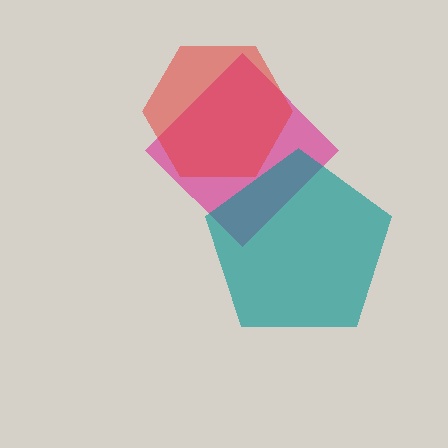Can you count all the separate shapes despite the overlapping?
Yes, there are 3 separate shapes.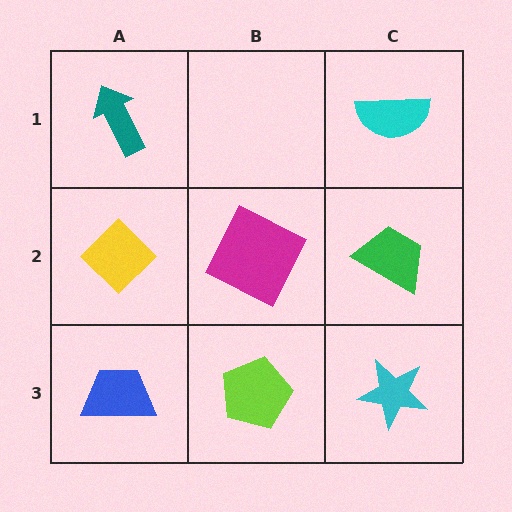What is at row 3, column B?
A lime pentagon.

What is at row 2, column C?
A green trapezoid.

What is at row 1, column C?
A cyan semicircle.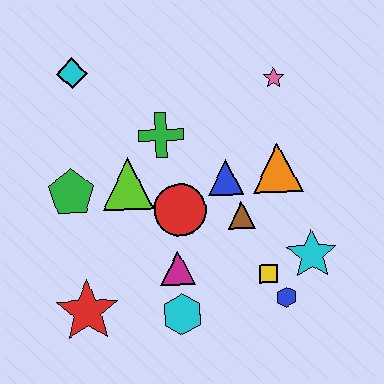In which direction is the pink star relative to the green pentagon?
The pink star is to the right of the green pentagon.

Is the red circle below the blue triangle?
Yes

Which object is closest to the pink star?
The orange triangle is closest to the pink star.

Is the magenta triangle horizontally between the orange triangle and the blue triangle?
No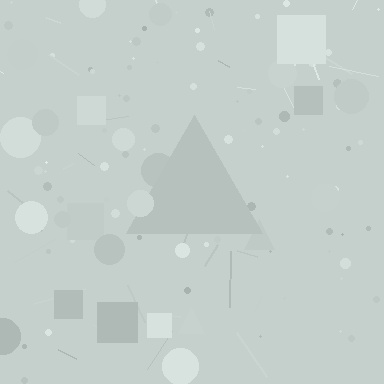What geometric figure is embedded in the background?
A triangle is embedded in the background.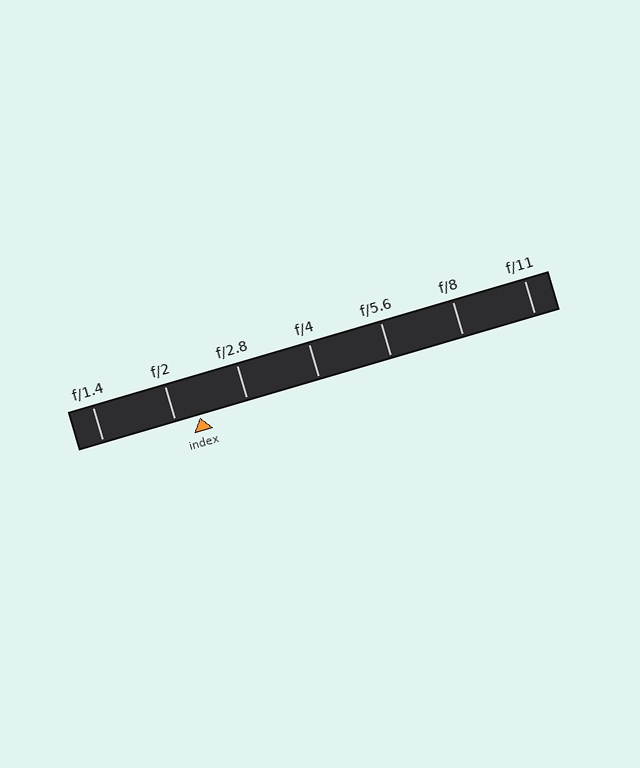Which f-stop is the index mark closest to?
The index mark is closest to f/2.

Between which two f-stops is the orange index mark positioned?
The index mark is between f/2 and f/2.8.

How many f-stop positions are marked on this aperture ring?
There are 7 f-stop positions marked.